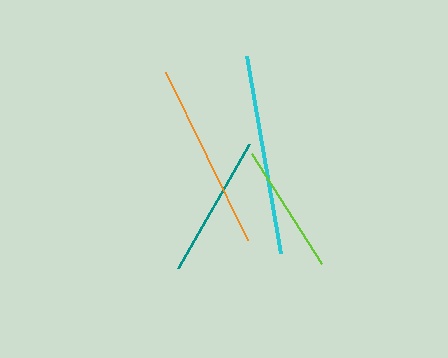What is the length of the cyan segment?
The cyan segment is approximately 200 pixels long.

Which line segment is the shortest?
The lime line is the shortest at approximately 131 pixels.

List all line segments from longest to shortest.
From longest to shortest: cyan, orange, teal, lime.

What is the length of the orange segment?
The orange segment is approximately 187 pixels long.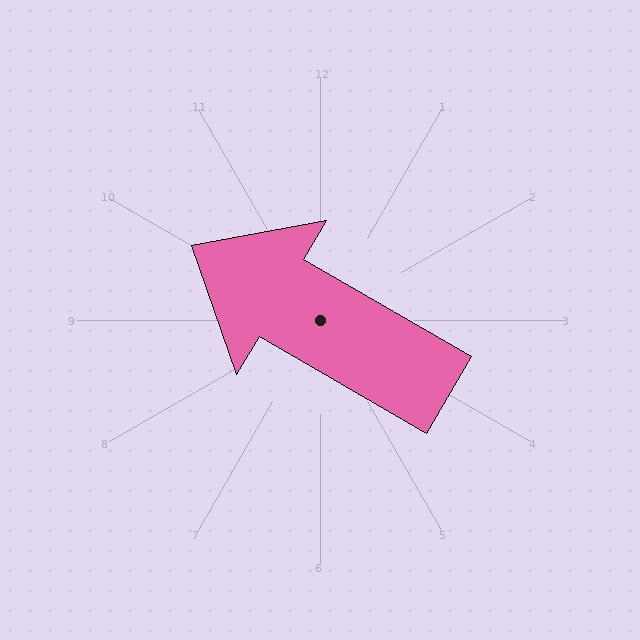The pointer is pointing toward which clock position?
Roughly 10 o'clock.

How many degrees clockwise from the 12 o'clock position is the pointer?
Approximately 300 degrees.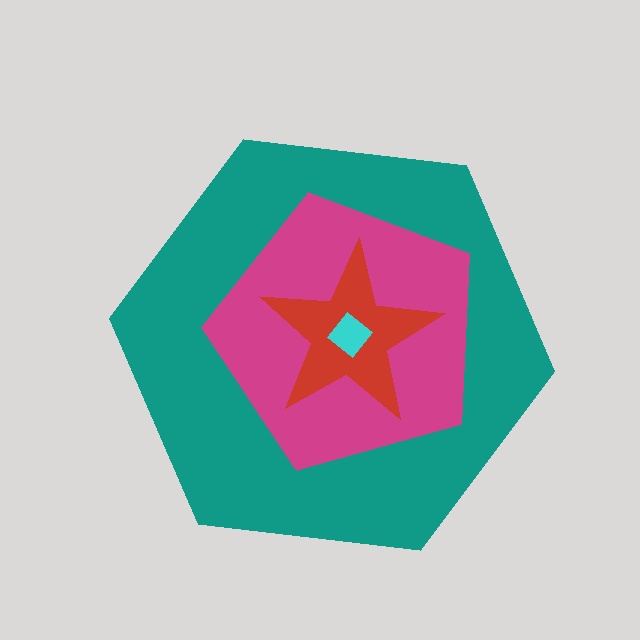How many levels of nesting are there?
4.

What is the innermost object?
The cyan diamond.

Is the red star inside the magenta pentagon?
Yes.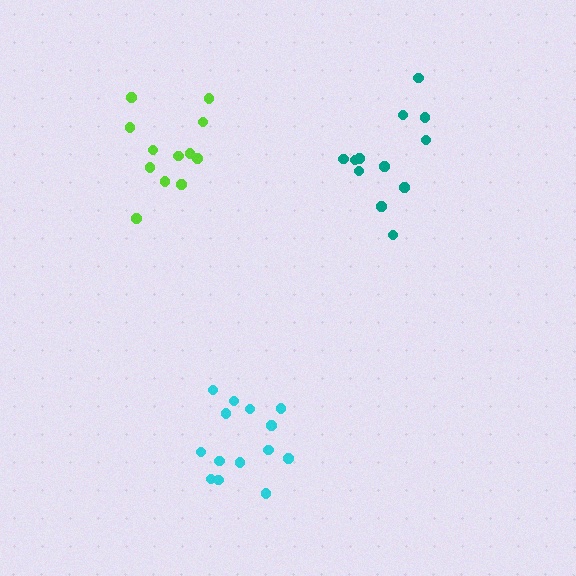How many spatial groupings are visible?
There are 3 spatial groupings.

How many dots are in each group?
Group 1: 12 dots, Group 2: 12 dots, Group 3: 14 dots (38 total).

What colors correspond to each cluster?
The clusters are colored: teal, lime, cyan.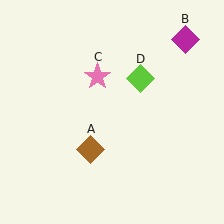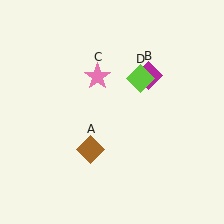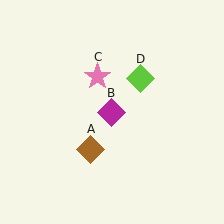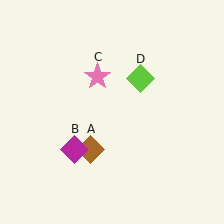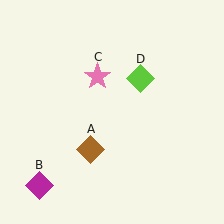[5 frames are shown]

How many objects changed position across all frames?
1 object changed position: magenta diamond (object B).